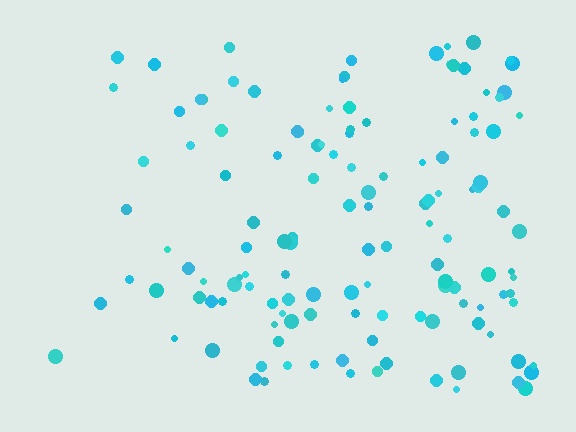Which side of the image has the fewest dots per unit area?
The left.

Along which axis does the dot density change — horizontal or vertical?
Horizontal.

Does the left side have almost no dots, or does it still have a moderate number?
Still a moderate number, just noticeably fewer than the right.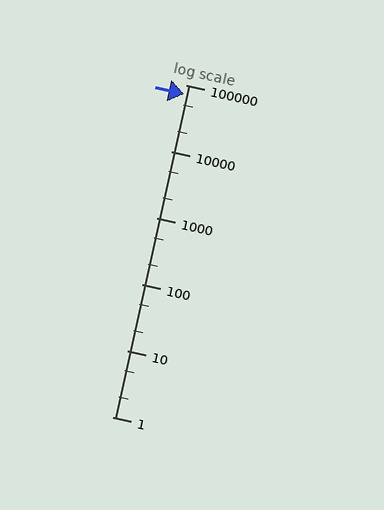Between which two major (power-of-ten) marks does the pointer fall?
The pointer is between 10000 and 100000.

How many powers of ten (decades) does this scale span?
The scale spans 5 decades, from 1 to 100000.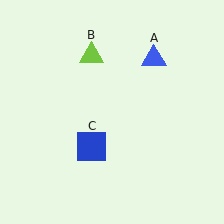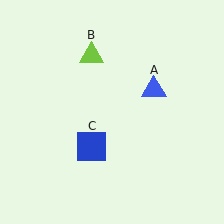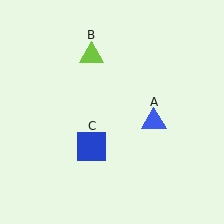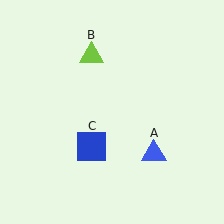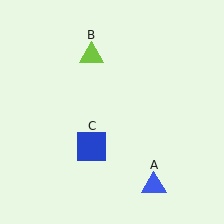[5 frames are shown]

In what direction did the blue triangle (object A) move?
The blue triangle (object A) moved down.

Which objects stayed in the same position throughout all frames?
Lime triangle (object B) and blue square (object C) remained stationary.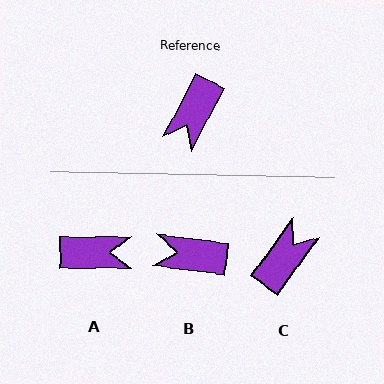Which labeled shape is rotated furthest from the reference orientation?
C, about 171 degrees away.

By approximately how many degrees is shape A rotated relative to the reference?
Approximately 117 degrees counter-clockwise.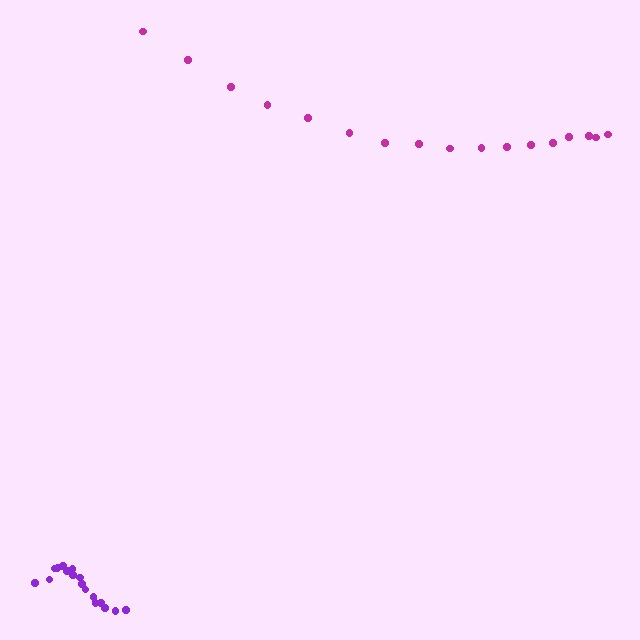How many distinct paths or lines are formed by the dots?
There are 2 distinct paths.